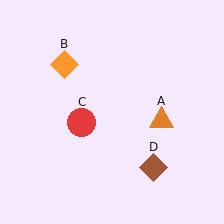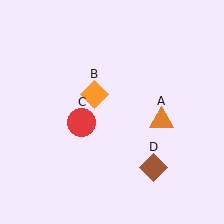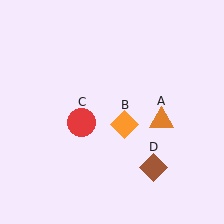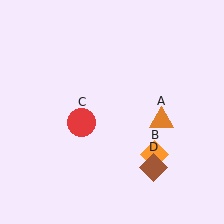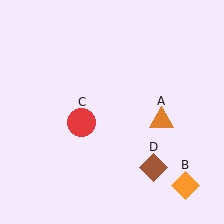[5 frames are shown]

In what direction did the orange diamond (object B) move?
The orange diamond (object B) moved down and to the right.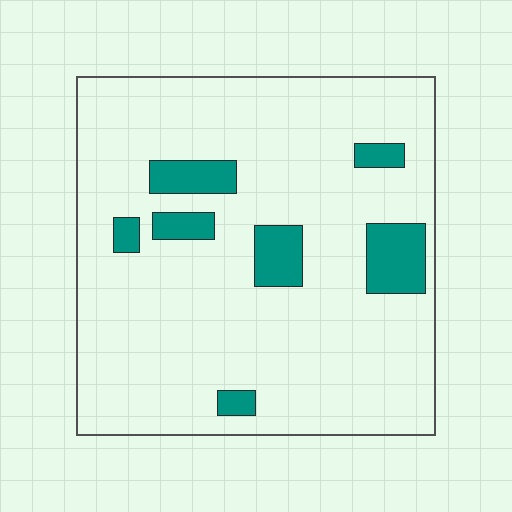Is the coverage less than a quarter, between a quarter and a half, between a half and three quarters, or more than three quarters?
Less than a quarter.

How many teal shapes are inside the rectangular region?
7.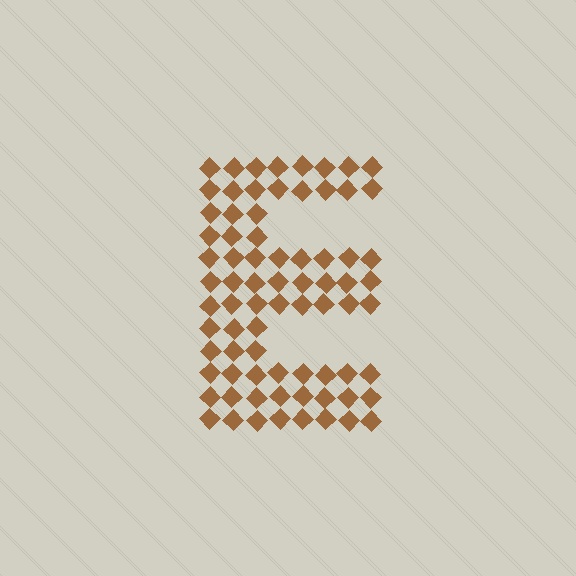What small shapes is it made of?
It is made of small diamonds.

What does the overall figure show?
The overall figure shows the letter E.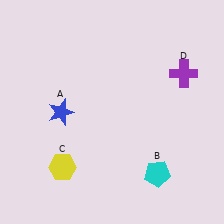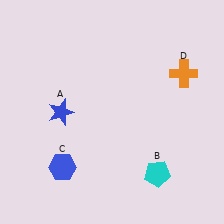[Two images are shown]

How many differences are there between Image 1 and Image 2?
There are 2 differences between the two images.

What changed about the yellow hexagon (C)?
In Image 1, C is yellow. In Image 2, it changed to blue.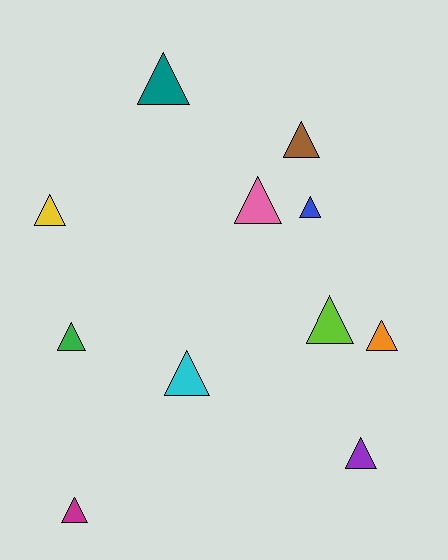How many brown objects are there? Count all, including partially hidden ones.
There is 1 brown object.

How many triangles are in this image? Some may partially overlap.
There are 11 triangles.